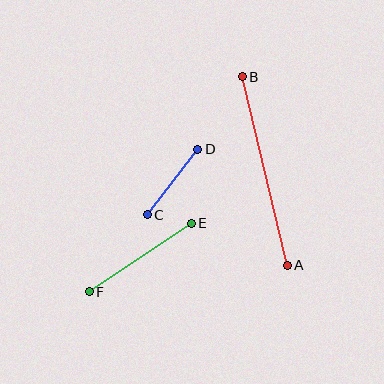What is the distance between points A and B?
The distance is approximately 194 pixels.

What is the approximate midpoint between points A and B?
The midpoint is at approximately (265, 171) pixels.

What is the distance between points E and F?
The distance is approximately 123 pixels.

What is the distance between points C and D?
The distance is approximately 83 pixels.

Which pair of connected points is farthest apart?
Points A and B are farthest apart.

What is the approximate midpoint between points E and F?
The midpoint is at approximately (140, 258) pixels.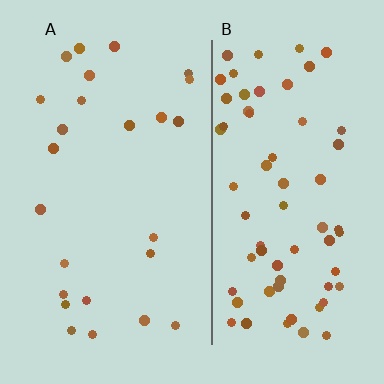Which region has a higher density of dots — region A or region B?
B (the right).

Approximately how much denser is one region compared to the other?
Approximately 2.7× — region B over region A.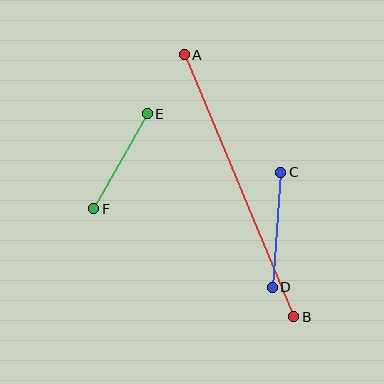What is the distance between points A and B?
The distance is approximately 284 pixels.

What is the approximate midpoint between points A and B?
The midpoint is at approximately (239, 186) pixels.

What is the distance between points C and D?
The distance is approximately 115 pixels.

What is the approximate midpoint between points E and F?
The midpoint is at approximately (121, 161) pixels.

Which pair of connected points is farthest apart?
Points A and B are farthest apart.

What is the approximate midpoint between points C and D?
The midpoint is at approximately (276, 230) pixels.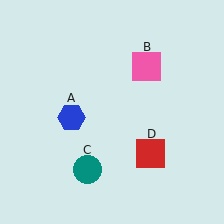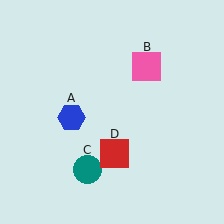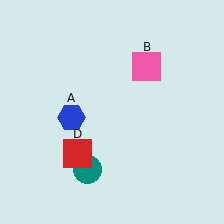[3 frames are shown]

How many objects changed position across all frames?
1 object changed position: red square (object D).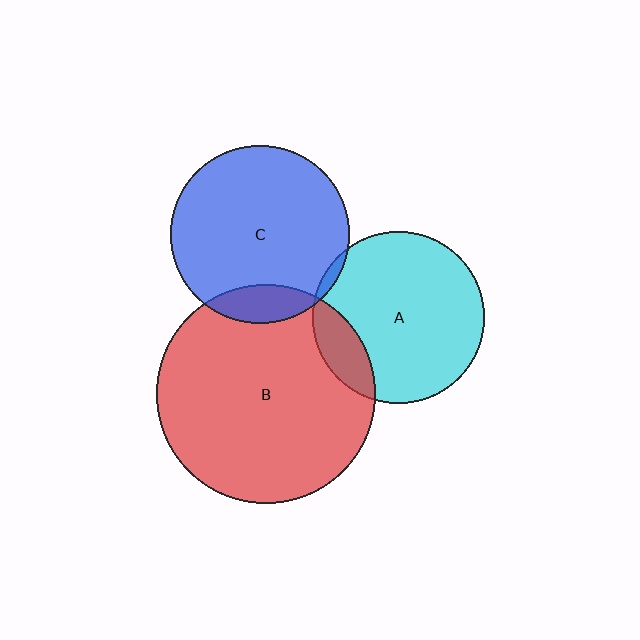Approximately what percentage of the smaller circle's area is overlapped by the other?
Approximately 5%.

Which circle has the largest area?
Circle B (red).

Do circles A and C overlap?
Yes.